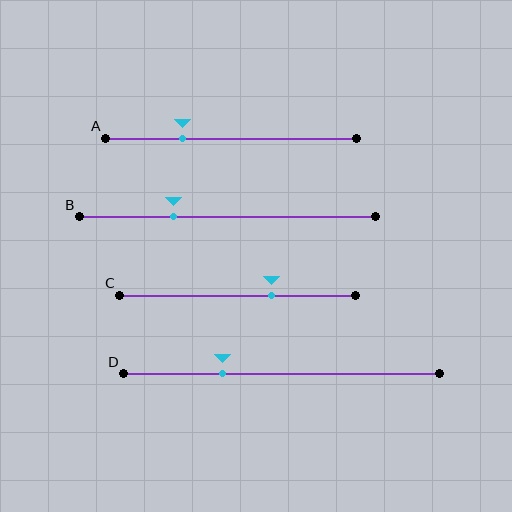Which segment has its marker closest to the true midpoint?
Segment C has its marker closest to the true midpoint.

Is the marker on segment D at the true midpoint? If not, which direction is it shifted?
No, the marker on segment D is shifted to the left by about 19% of the segment length.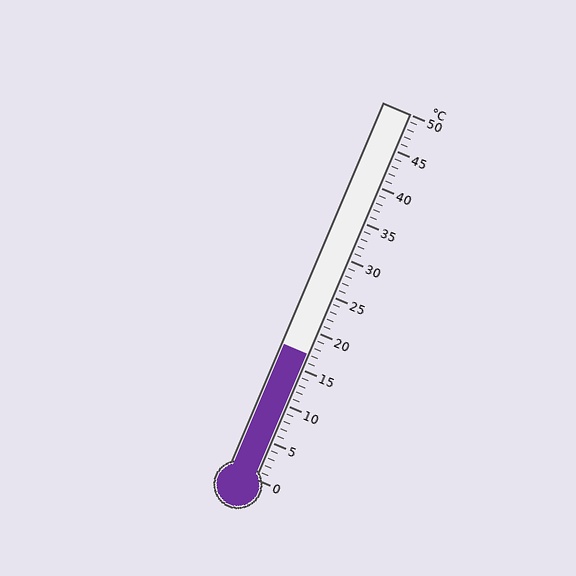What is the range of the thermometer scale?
The thermometer scale ranges from 0°C to 50°C.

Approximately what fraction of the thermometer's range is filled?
The thermometer is filled to approximately 35% of its range.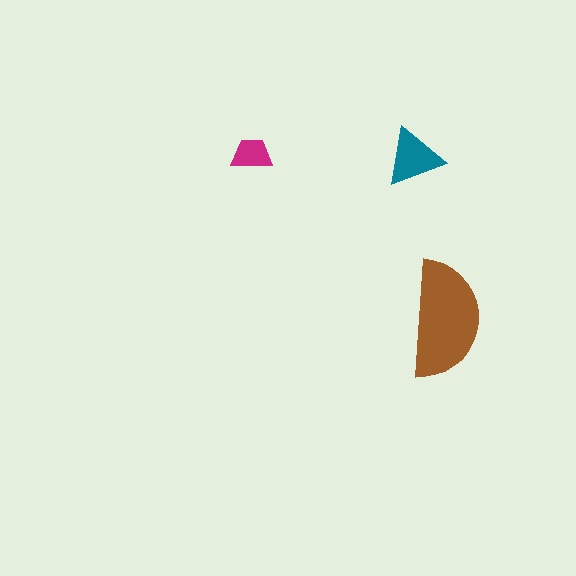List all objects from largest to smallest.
The brown semicircle, the teal triangle, the magenta trapezoid.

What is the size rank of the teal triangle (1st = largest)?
2nd.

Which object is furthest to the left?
The magenta trapezoid is leftmost.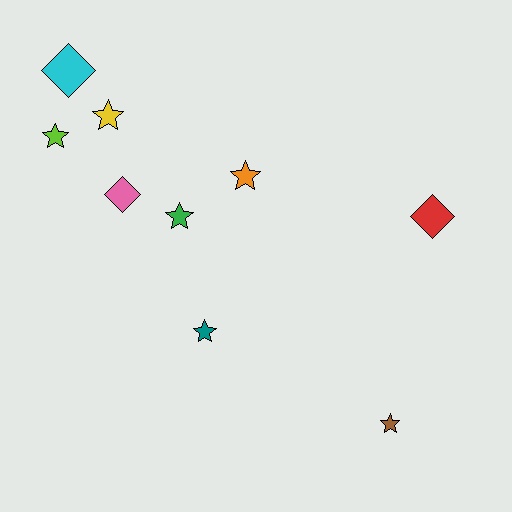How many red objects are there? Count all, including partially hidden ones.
There is 1 red object.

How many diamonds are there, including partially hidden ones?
There are 3 diamonds.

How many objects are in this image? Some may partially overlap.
There are 9 objects.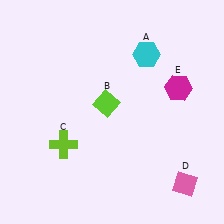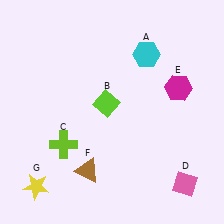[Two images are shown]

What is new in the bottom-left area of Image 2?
A brown triangle (F) was added in the bottom-left area of Image 2.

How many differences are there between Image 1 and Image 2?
There are 2 differences between the two images.